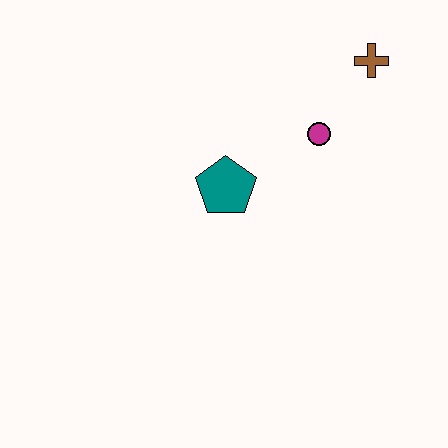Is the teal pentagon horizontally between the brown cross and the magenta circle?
No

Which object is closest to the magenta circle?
The brown cross is closest to the magenta circle.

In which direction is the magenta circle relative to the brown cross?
The magenta circle is below the brown cross.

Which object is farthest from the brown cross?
The teal pentagon is farthest from the brown cross.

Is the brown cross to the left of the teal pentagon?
No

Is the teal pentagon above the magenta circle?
No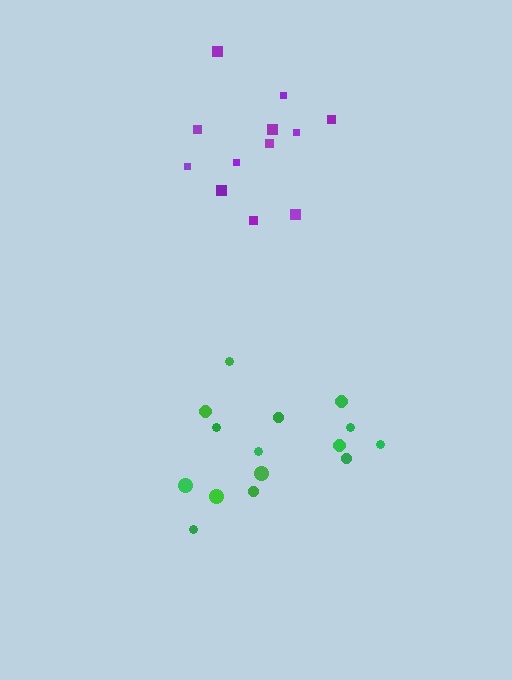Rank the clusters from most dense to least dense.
green, purple.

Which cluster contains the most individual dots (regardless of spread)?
Green (15).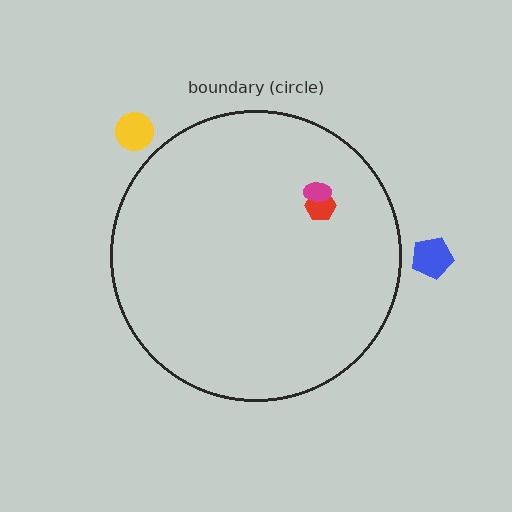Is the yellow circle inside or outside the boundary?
Outside.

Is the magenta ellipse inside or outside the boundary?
Inside.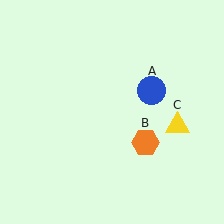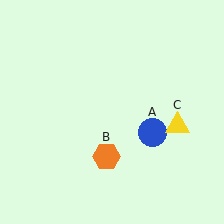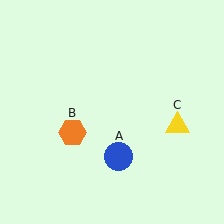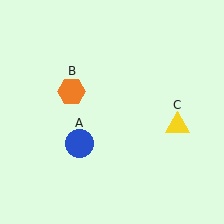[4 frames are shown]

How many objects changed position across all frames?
2 objects changed position: blue circle (object A), orange hexagon (object B).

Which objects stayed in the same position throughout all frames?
Yellow triangle (object C) remained stationary.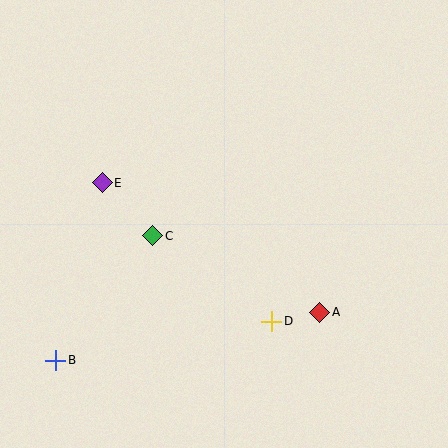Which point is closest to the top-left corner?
Point E is closest to the top-left corner.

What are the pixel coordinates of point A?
Point A is at (320, 312).